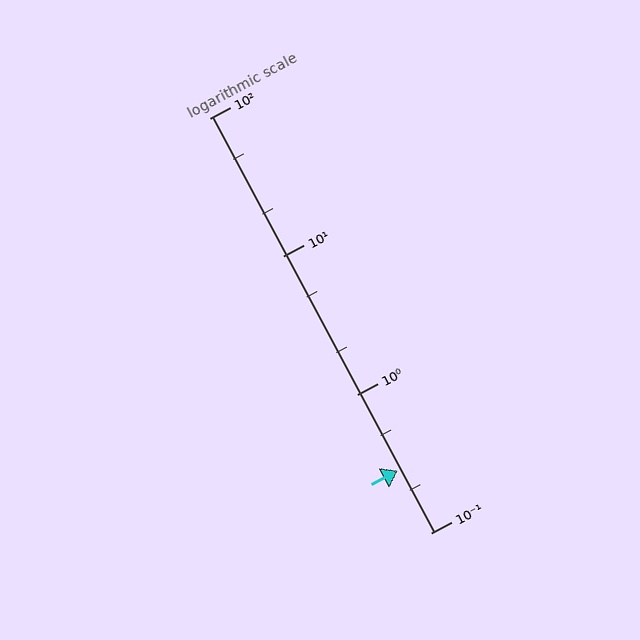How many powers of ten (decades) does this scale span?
The scale spans 3 decades, from 0.1 to 100.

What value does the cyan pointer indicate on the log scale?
The pointer indicates approximately 0.28.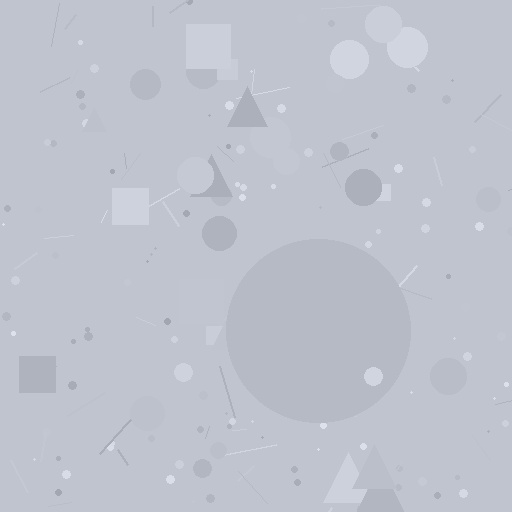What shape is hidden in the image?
A circle is hidden in the image.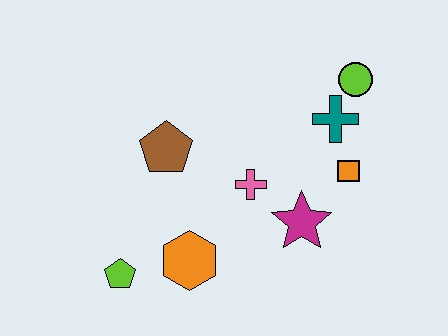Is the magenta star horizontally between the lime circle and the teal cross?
No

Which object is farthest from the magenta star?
The lime pentagon is farthest from the magenta star.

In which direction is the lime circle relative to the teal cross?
The lime circle is above the teal cross.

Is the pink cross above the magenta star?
Yes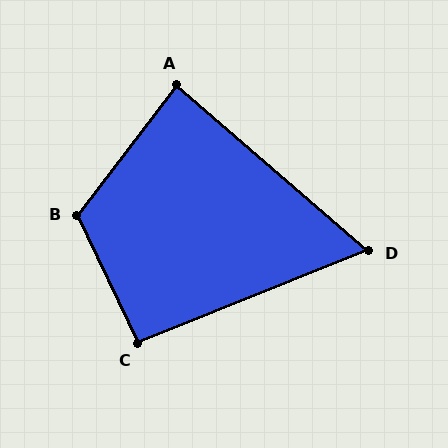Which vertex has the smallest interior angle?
D, at approximately 63 degrees.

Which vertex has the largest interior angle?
B, at approximately 117 degrees.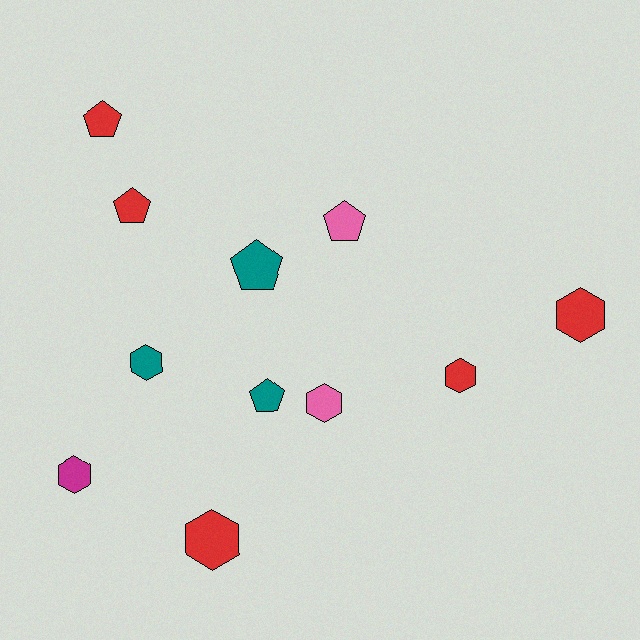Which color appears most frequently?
Red, with 5 objects.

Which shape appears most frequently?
Hexagon, with 6 objects.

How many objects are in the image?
There are 11 objects.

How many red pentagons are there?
There are 2 red pentagons.